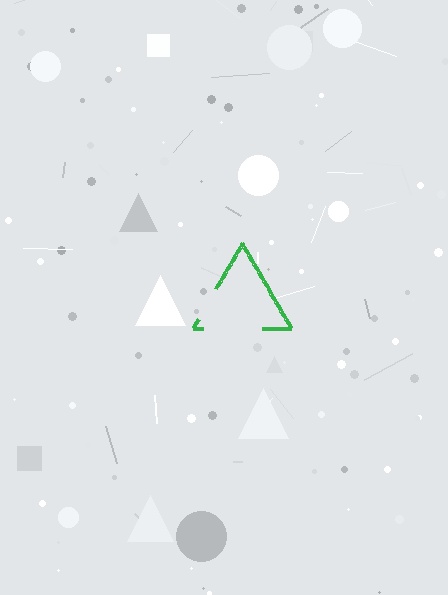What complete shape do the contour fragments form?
The contour fragments form a triangle.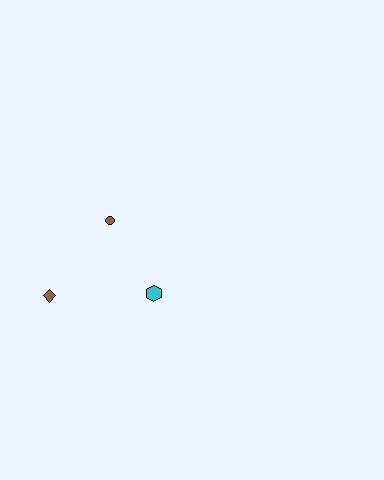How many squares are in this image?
There are no squares.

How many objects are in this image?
There are 3 objects.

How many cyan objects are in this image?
There is 1 cyan object.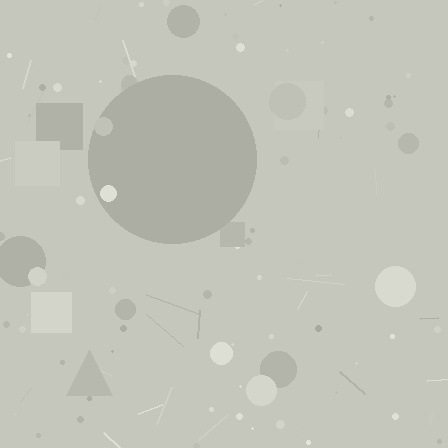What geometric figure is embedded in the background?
A circle is embedded in the background.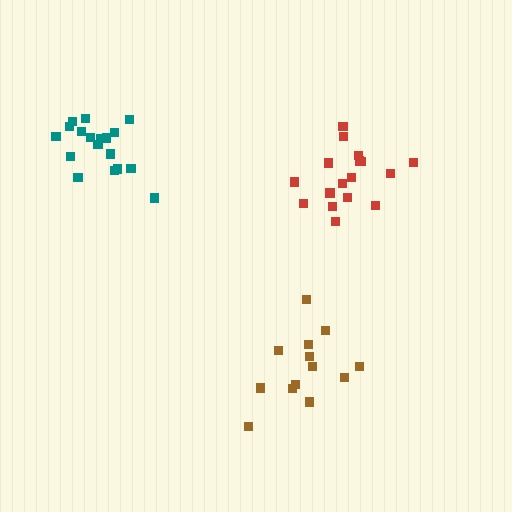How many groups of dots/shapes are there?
There are 3 groups.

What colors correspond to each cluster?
The clusters are colored: teal, red, brown.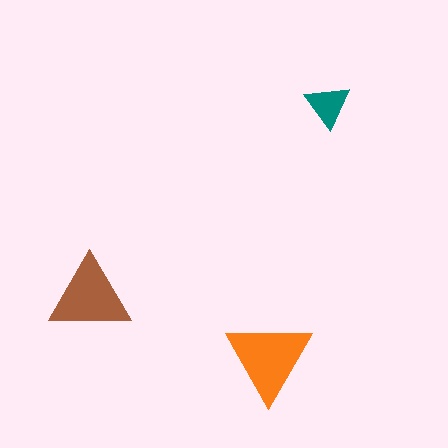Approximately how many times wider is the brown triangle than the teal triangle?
About 2 times wider.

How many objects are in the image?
There are 3 objects in the image.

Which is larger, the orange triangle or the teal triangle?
The orange one.